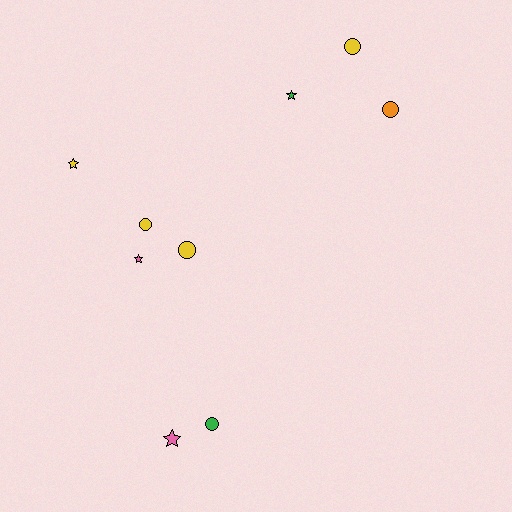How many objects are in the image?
There are 9 objects.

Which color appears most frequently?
Yellow, with 4 objects.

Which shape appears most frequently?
Circle, with 5 objects.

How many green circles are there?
There is 1 green circle.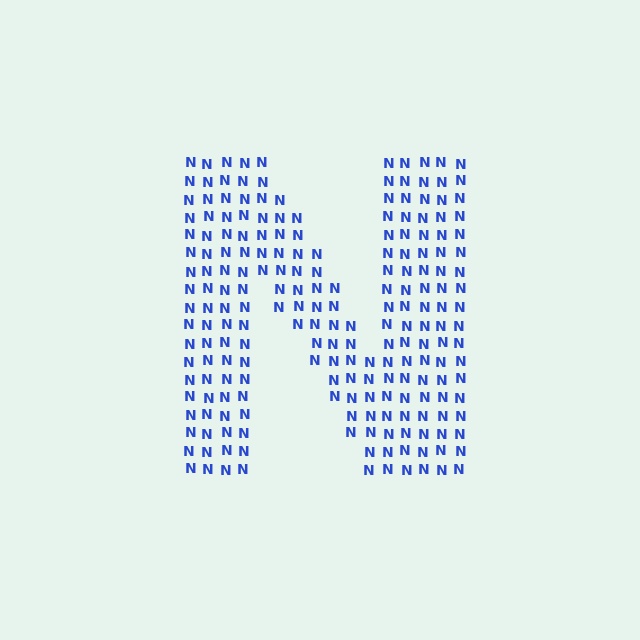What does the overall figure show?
The overall figure shows the letter N.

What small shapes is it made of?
It is made of small letter N's.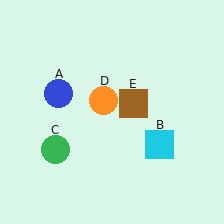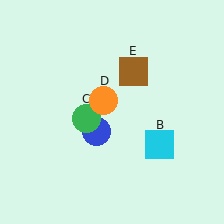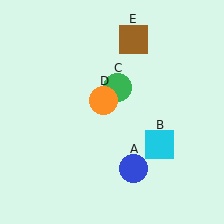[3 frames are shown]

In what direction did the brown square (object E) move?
The brown square (object E) moved up.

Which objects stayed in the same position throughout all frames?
Cyan square (object B) and orange circle (object D) remained stationary.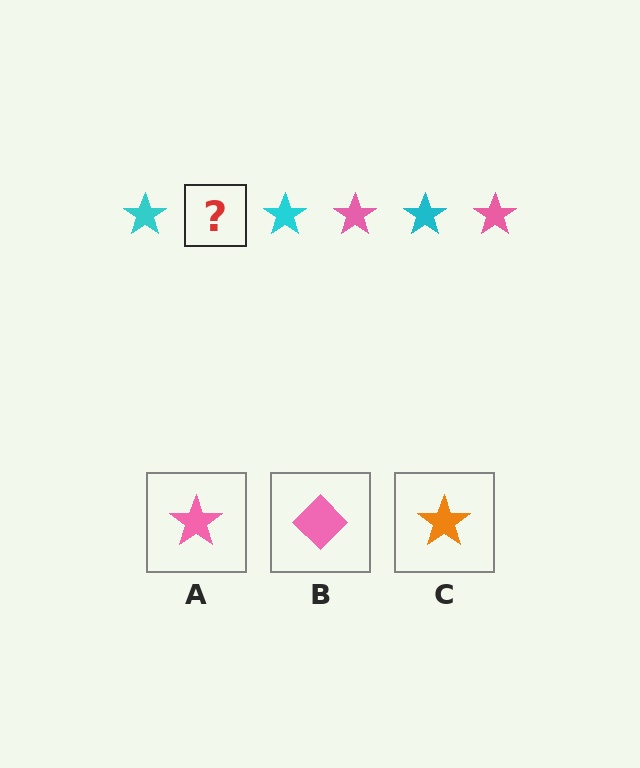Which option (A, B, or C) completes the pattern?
A.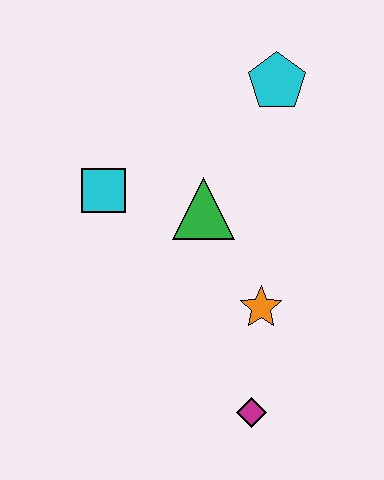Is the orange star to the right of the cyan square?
Yes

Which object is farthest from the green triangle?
The magenta diamond is farthest from the green triangle.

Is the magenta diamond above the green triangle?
No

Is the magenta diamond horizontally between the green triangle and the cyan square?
No